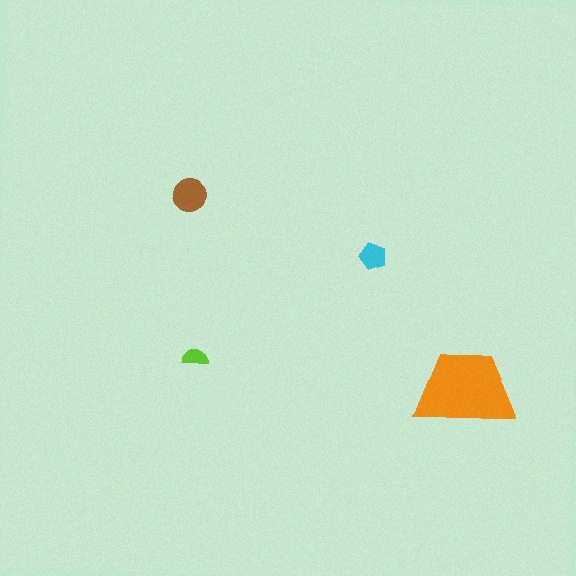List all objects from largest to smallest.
The orange trapezoid, the brown circle, the cyan pentagon, the lime semicircle.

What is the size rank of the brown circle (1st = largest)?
2nd.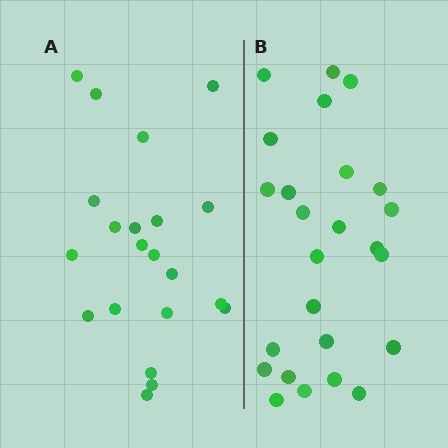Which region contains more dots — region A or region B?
Region B (the right region) has more dots.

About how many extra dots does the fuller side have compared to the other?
Region B has about 4 more dots than region A.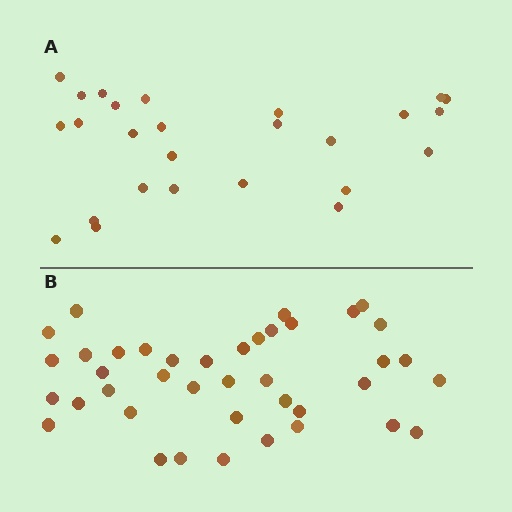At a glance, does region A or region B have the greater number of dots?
Region B (the bottom region) has more dots.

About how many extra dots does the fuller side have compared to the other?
Region B has approximately 15 more dots than region A.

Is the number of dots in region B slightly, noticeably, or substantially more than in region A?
Region B has substantially more. The ratio is roughly 1.5 to 1.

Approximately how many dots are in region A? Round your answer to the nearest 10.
About 30 dots. (The exact count is 26, which rounds to 30.)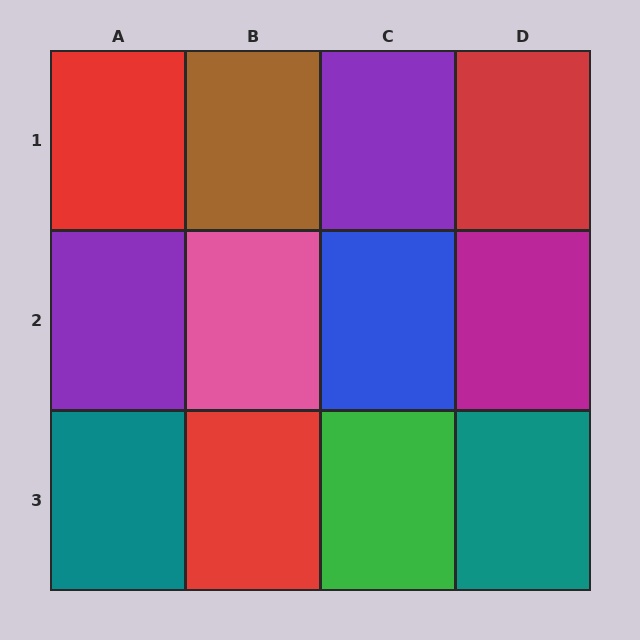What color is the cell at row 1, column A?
Red.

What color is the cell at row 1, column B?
Brown.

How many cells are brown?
1 cell is brown.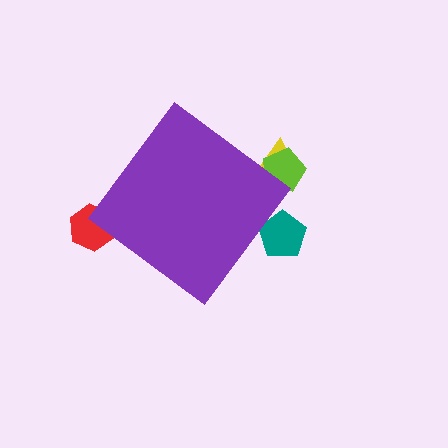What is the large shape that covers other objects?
A purple diamond.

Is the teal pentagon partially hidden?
Yes, the teal pentagon is partially hidden behind the purple diamond.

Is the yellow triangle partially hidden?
Yes, the yellow triangle is partially hidden behind the purple diamond.